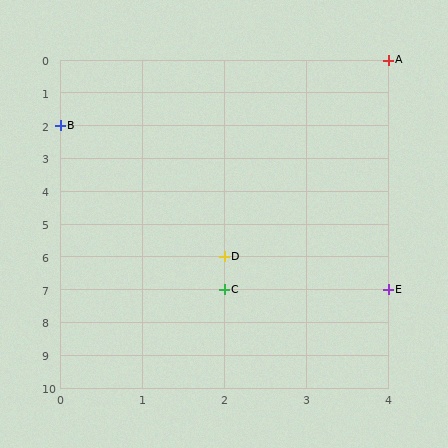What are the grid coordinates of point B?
Point B is at grid coordinates (0, 2).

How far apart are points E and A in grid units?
Points E and A are 7 rows apart.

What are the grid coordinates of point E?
Point E is at grid coordinates (4, 7).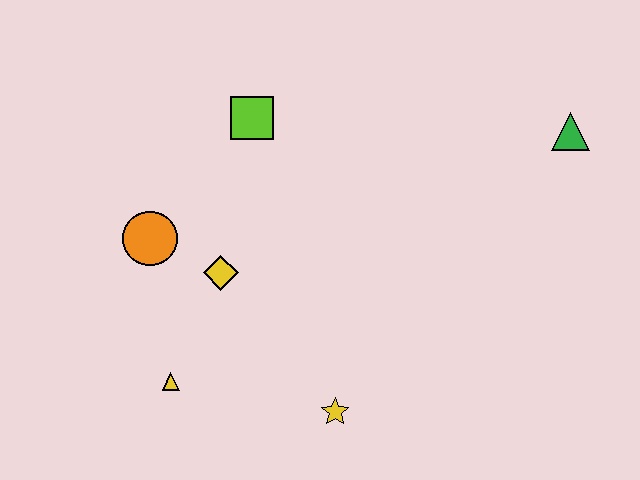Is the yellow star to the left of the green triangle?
Yes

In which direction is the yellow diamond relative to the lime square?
The yellow diamond is below the lime square.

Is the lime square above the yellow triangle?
Yes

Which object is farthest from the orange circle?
The green triangle is farthest from the orange circle.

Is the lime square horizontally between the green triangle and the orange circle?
Yes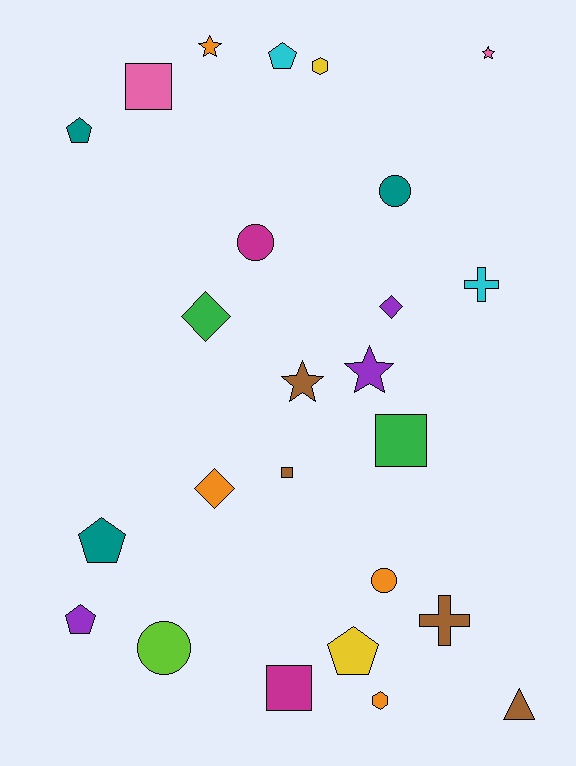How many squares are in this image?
There are 4 squares.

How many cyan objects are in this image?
There are 2 cyan objects.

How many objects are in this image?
There are 25 objects.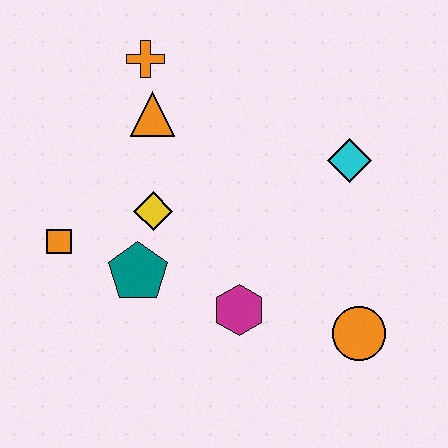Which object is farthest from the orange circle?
The orange cross is farthest from the orange circle.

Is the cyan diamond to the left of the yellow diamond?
No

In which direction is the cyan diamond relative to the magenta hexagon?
The cyan diamond is above the magenta hexagon.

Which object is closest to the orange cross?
The orange triangle is closest to the orange cross.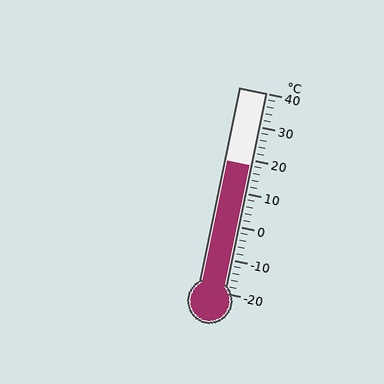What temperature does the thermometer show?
The thermometer shows approximately 18°C.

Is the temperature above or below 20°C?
The temperature is below 20°C.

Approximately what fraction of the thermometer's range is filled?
The thermometer is filled to approximately 65% of its range.